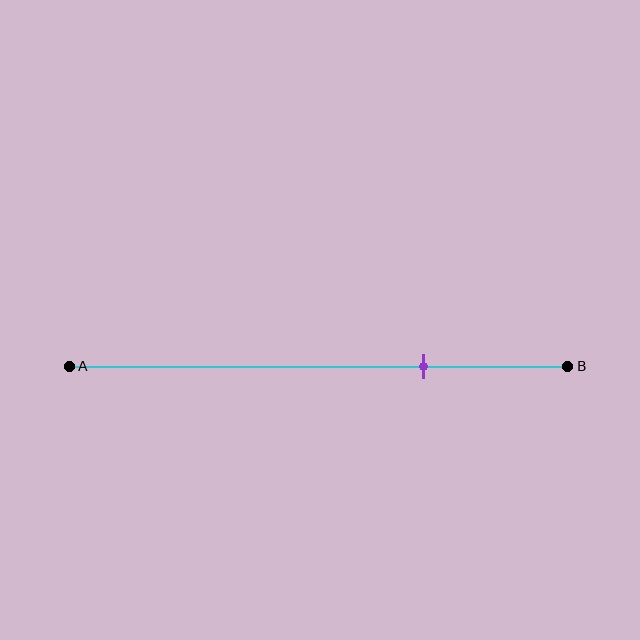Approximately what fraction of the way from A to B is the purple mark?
The purple mark is approximately 70% of the way from A to B.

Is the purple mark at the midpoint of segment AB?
No, the mark is at about 70% from A, not at the 50% midpoint.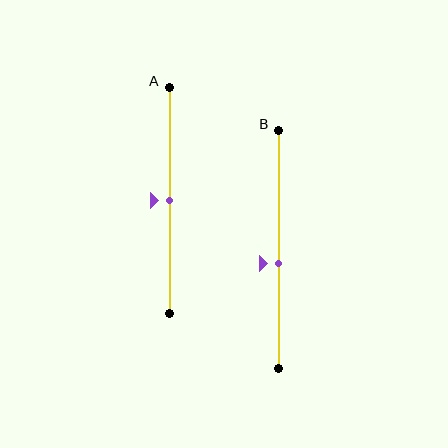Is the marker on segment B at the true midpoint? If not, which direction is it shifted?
No, the marker on segment B is shifted downward by about 6% of the segment length.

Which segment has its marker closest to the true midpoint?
Segment A has its marker closest to the true midpoint.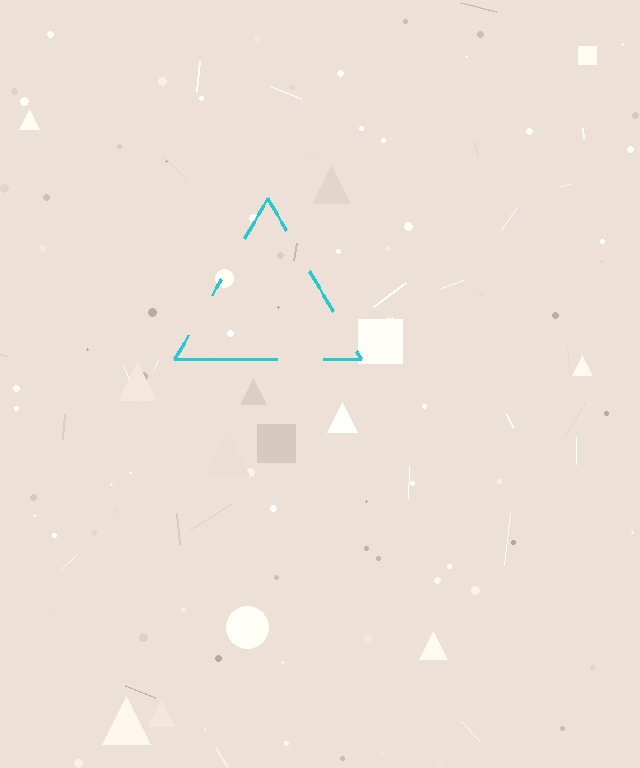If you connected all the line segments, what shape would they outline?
They would outline a triangle.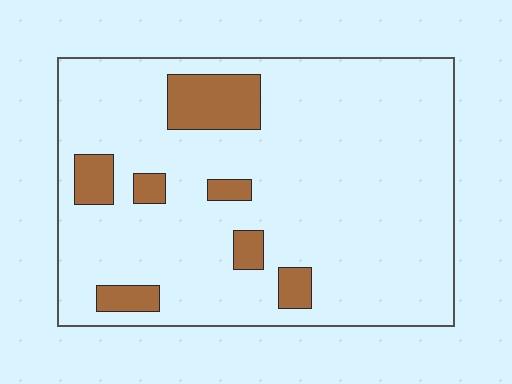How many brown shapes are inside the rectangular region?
7.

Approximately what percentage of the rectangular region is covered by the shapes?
Approximately 15%.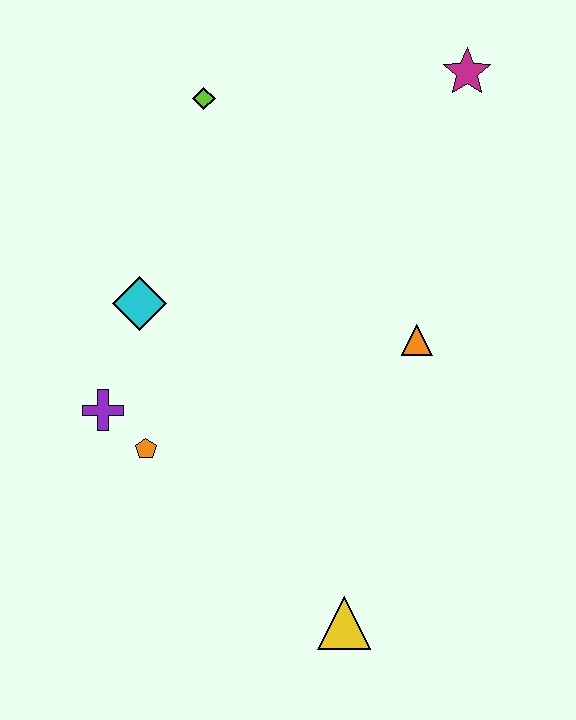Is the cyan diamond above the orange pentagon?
Yes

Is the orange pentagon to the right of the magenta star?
No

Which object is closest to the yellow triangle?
The orange pentagon is closest to the yellow triangle.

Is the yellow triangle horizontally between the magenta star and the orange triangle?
No